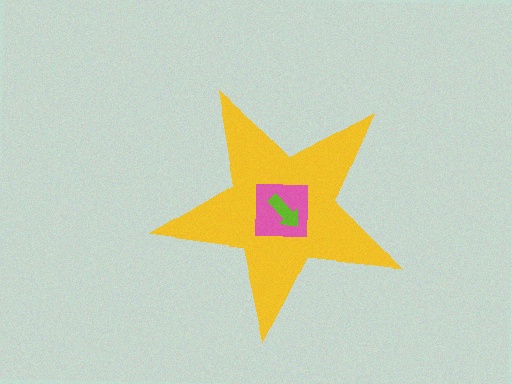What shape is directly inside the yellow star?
The pink square.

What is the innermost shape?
The lime arrow.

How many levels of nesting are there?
3.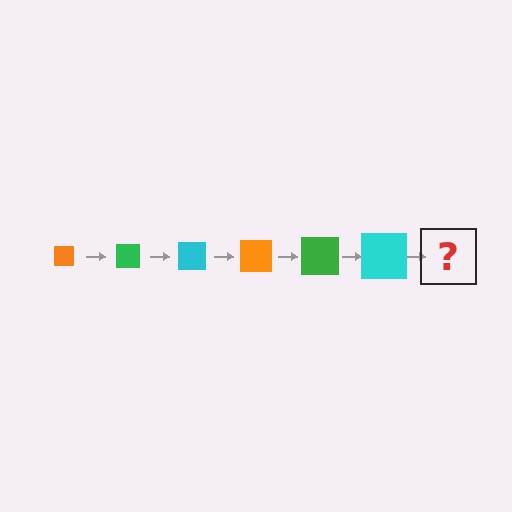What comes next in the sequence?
The next element should be an orange square, larger than the previous one.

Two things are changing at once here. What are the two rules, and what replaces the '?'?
The two rules are that the square grows larger each step and the color cycles through orange, green, and cyan. The '?' should be an orange square, larger than the previous one.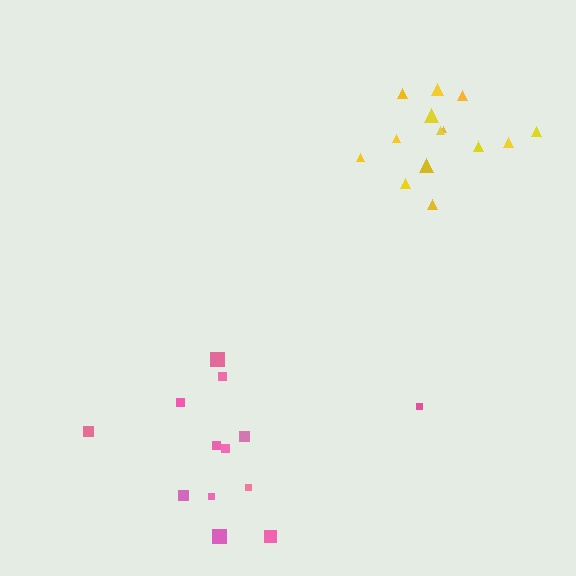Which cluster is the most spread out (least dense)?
Pink.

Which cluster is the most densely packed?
Yellow.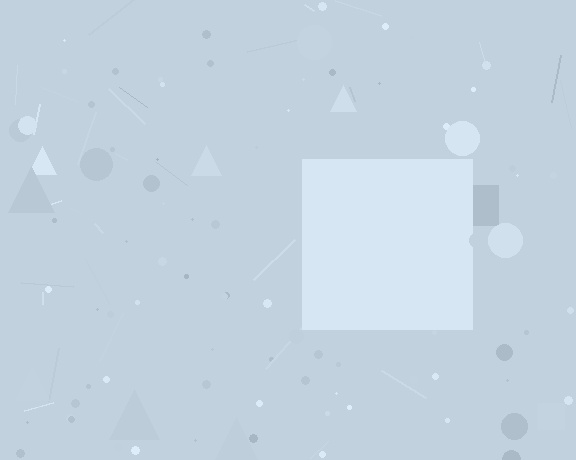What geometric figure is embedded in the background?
A square is embedded in the background.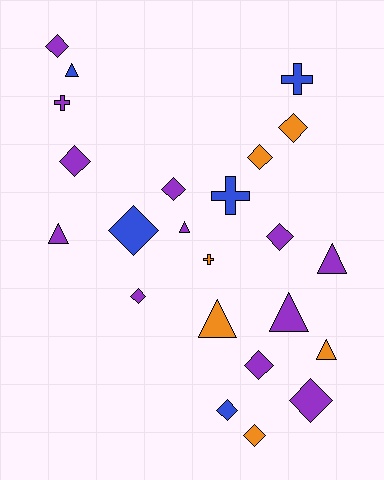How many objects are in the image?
There are 23 objects.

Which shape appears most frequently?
Diamond, with 12 objects.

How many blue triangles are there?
There is 1 blue triangle.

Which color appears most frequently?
Purple, with 12 objects.